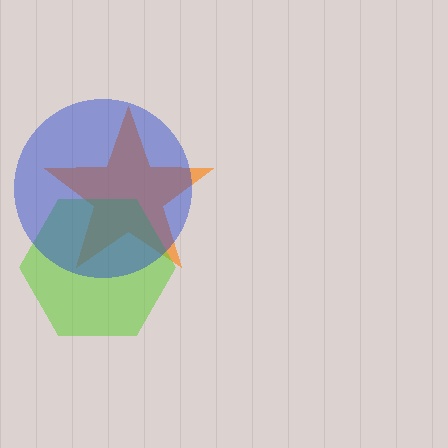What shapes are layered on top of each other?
The layered shapes are: an orange star, a lime hexagon, a blue circle.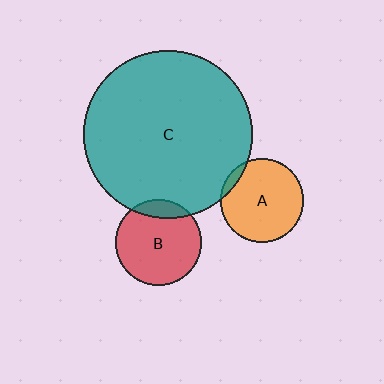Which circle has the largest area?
Circle C (teal).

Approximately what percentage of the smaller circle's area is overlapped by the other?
Approximately 15%.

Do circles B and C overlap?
Yes.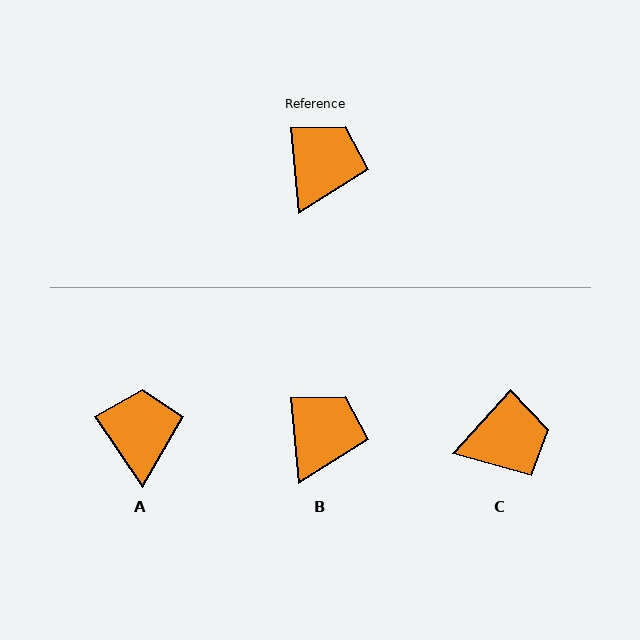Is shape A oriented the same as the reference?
No, it is off by about 29 degrees.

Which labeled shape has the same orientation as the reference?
B.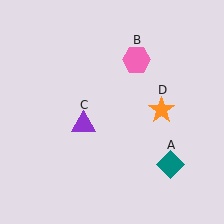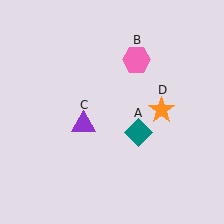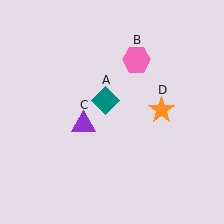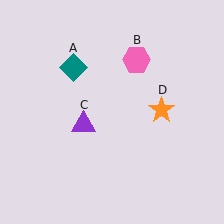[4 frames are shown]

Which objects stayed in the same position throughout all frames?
Pink hexagon (object B) and purple triangle (object C) and orange star (object D) remained stationary.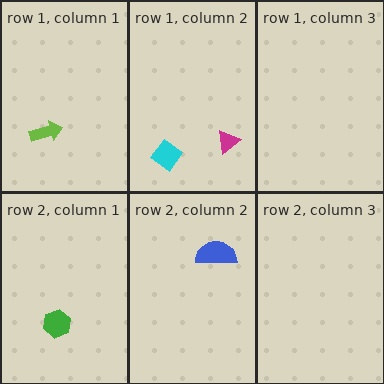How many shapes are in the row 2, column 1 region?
1.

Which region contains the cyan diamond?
The row 1, column 2 region.